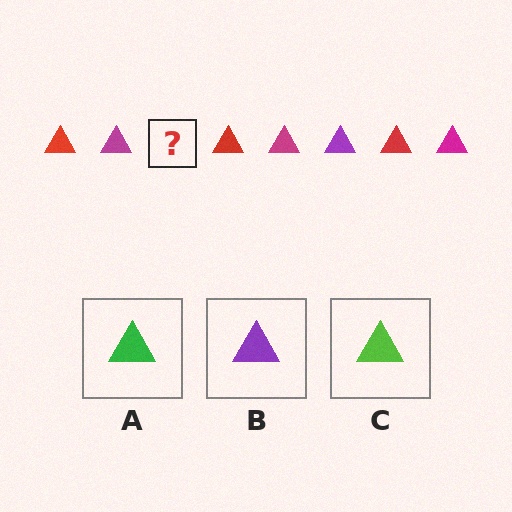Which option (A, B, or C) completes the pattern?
B.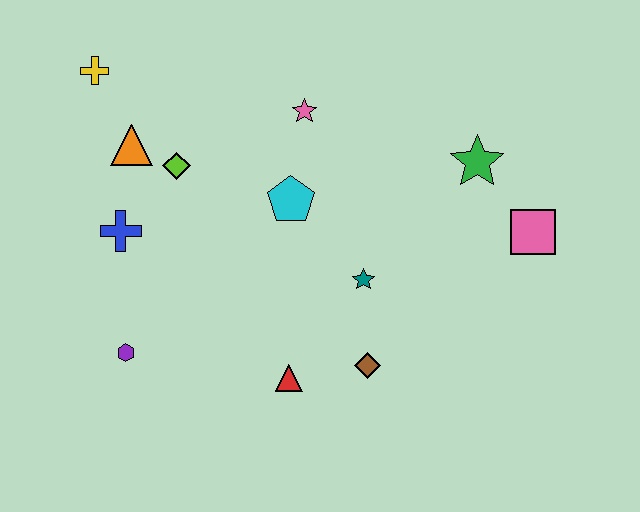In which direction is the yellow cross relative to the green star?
The yellow cross is to the left of the green star.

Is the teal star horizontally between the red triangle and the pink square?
Yes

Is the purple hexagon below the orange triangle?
Yes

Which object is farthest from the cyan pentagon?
The pink square is farthest from the cyan pentagon.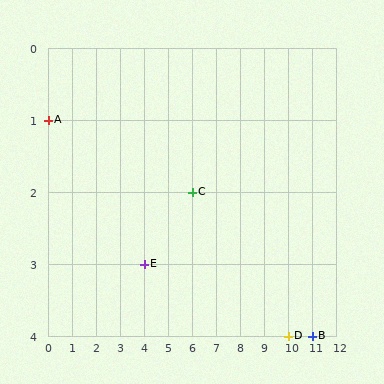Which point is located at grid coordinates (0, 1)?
Point A is at (0, 1).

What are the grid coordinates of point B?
Point B is at grid coordinates (11, 4).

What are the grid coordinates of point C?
Point C is at grid coordinates (6, 2).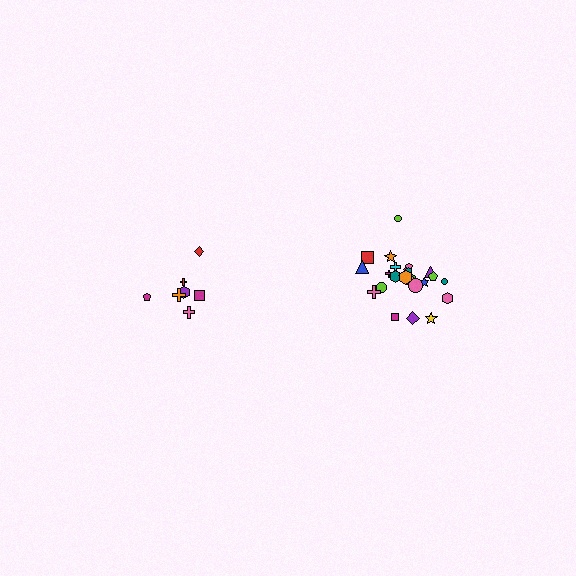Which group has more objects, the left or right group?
The right group.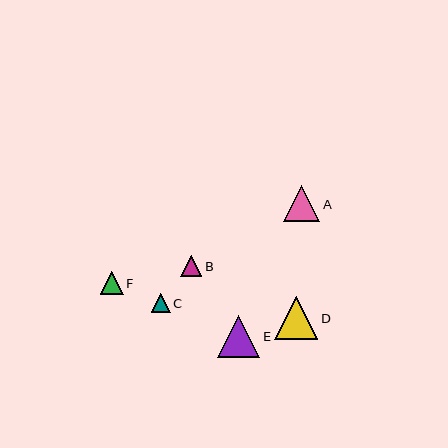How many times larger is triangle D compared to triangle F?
Triangle D is approximately 1.9 times the size of triangle F.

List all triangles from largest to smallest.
From largest to smallest: D, E, A, F, B, C.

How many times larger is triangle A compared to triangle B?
Triangle A is approximately 1.7 times the size of triangle B.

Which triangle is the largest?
Triangle D is the largest with a size of approximately 43 pixels.